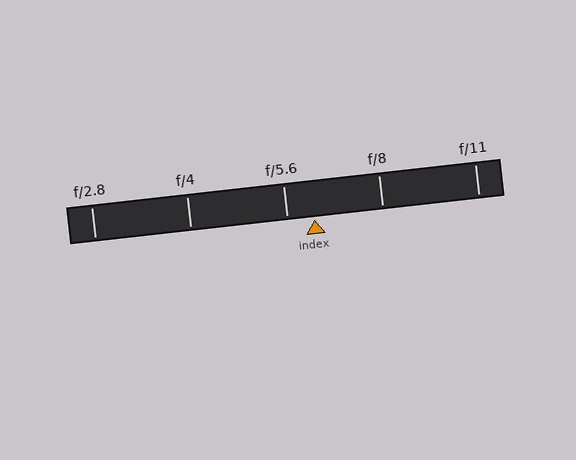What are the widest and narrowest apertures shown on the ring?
The widest aperture shown is f/2.8 and the narrowest is f/11.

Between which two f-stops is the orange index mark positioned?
The index mark is between f/5.6 and f/8.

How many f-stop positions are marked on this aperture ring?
There are 5 f-stop positions marked.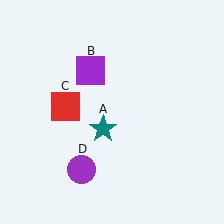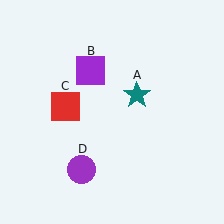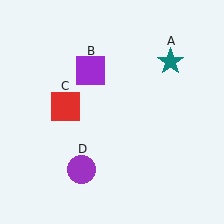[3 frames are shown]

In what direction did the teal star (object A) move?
The teal star (object A) moved up and to the right.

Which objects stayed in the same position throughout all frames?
Purple square (object B) and red square (object C) and purple circle (object D) remained stationary.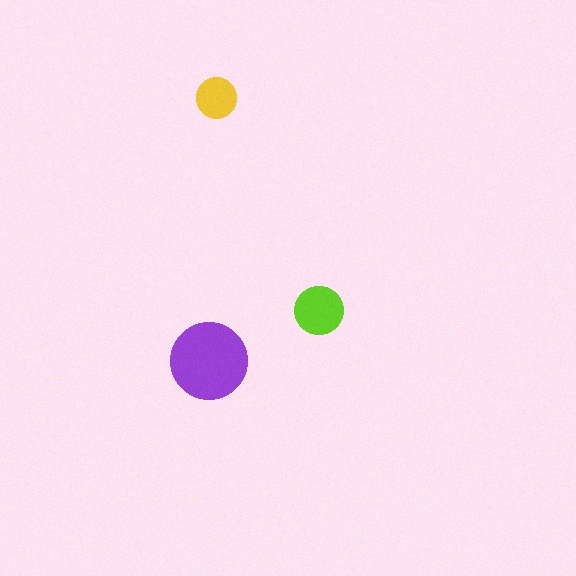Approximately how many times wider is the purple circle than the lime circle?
About 1.5 times wider.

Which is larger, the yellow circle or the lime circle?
The lime one.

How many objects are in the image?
There are 3 objects in the image.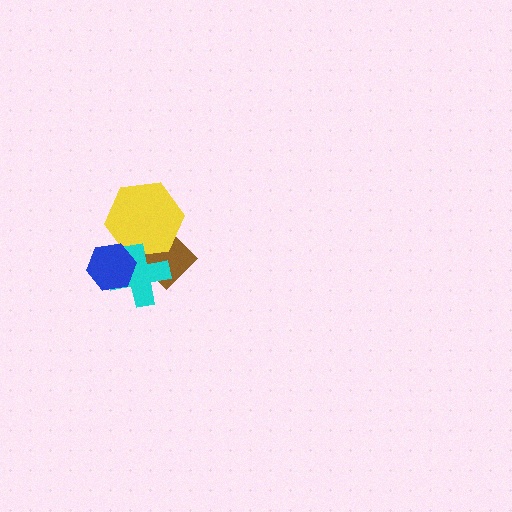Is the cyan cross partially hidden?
Yes, it is partially covered by another shape.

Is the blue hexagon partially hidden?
No, no other shape covers it.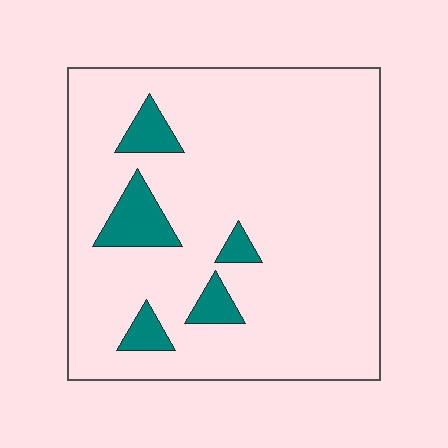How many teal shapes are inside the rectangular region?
5.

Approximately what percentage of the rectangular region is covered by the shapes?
Approximately 10%.